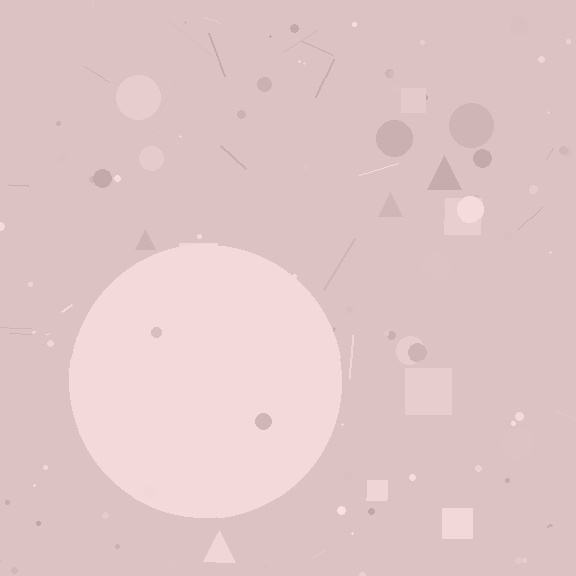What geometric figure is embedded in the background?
A circle is embedded in the background.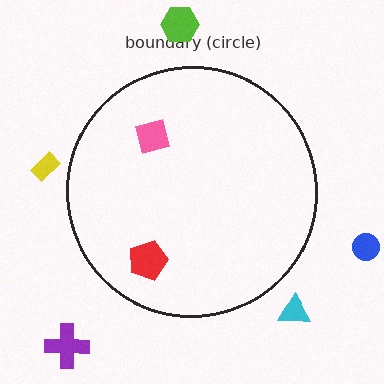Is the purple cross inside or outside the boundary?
Outside.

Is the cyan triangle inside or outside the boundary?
Outside.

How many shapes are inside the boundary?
2 inside, 5 outside.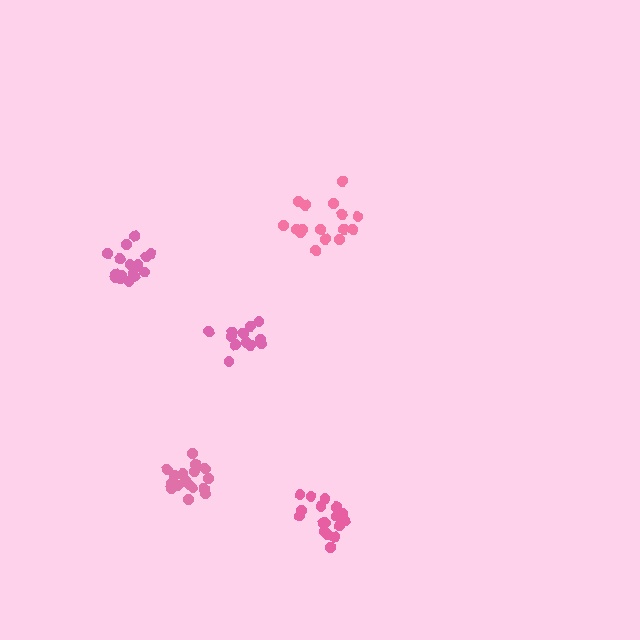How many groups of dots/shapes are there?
There are 5 groups.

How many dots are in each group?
Group 1: 18 dots, Group 2: 16 dots, Group 3: 17 dots, Group 4: 12 dots, Group 5: 17 dots (80 total).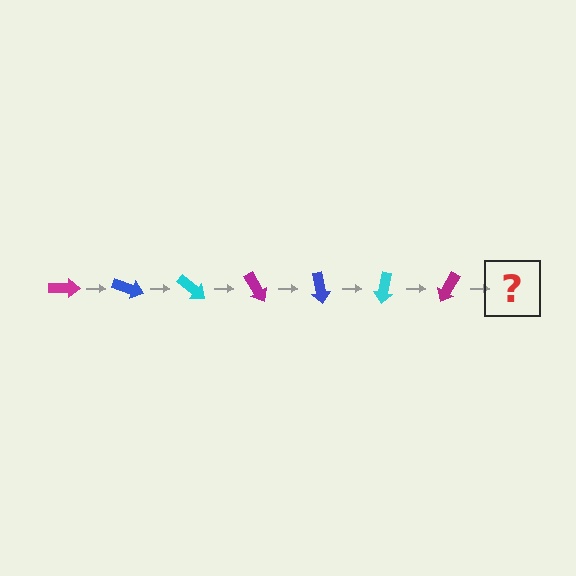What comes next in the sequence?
The next element should be a blue arrow, rotated 140 degrees from the start.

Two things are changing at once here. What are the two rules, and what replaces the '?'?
The two rules are that it rotates 20 degrees each step and the color cycles through magenta, blue, and cyan. The '?' should be a blue arrow, rotated 140 degrees from the start.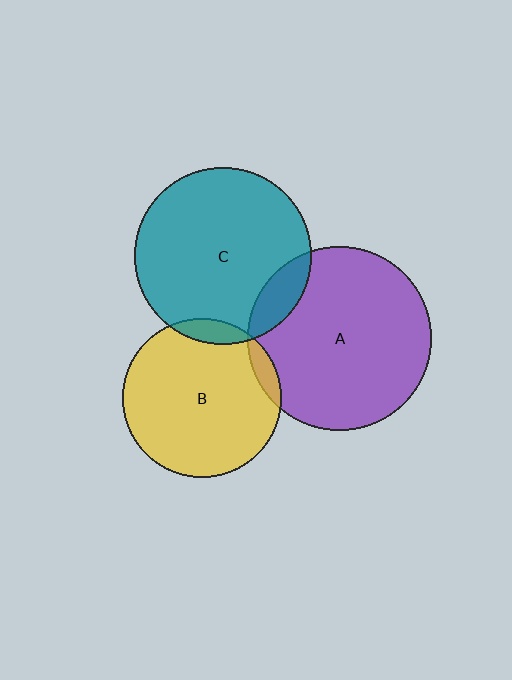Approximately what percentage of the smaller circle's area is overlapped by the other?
Approximately 10%.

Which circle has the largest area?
Circle A (purple).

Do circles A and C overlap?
Yes.